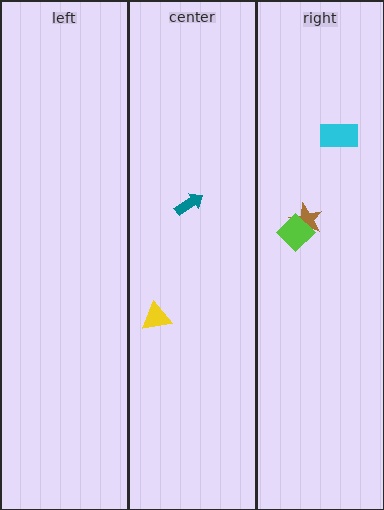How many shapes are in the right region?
3.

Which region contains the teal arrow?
The center region.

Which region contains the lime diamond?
The right region.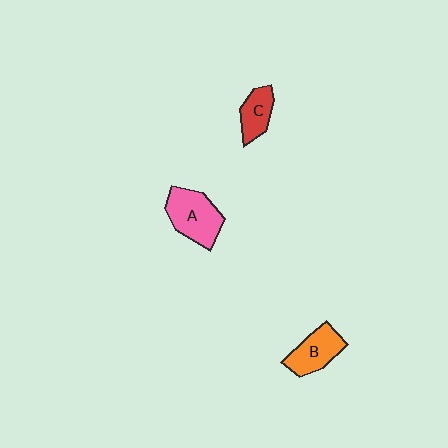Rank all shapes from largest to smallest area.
From largest to smallest: A (pink), B (orange), C (red).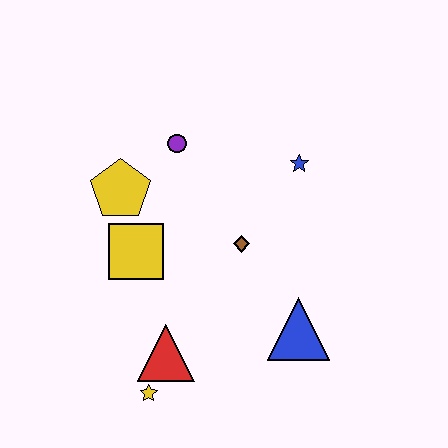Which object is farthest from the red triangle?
The blue star is farthest from the red triangle.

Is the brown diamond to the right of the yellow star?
Yes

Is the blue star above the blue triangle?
Yes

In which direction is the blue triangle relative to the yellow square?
The blue triangle is to the right of the yellow square.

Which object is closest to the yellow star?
The red triangle is closest to the yellow star.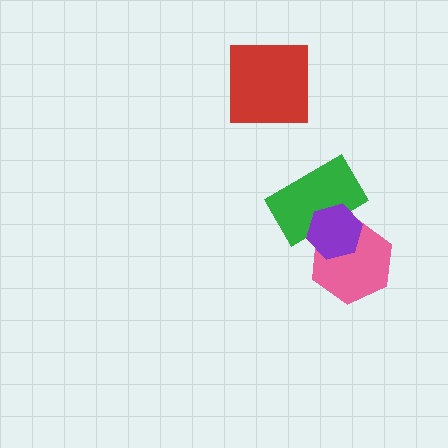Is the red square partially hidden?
No, no other shape covers it.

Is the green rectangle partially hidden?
Yes, it is partially covered by another shape.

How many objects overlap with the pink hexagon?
2 objects overlap with the pink hexagon.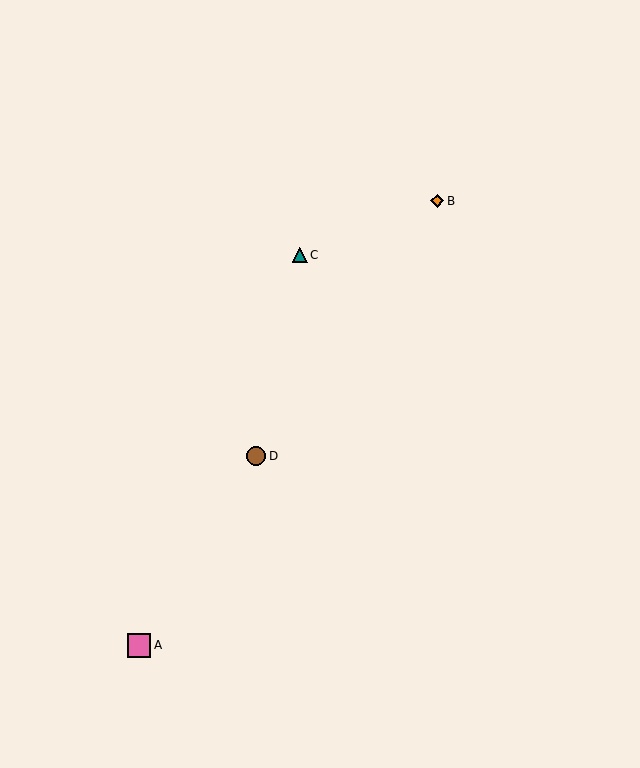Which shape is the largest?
The pink square (labeled A) is the largest.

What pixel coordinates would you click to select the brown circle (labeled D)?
Click at (256, 456) to select the brown circle D.